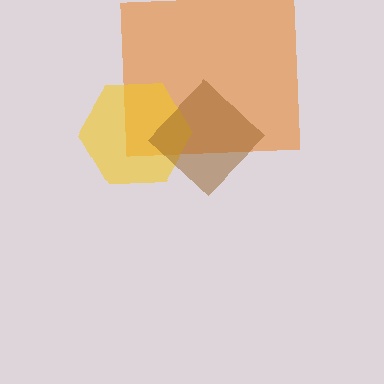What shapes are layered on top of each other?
The layered shapes are: an orange square, a yellow hexagon, a brown diamond.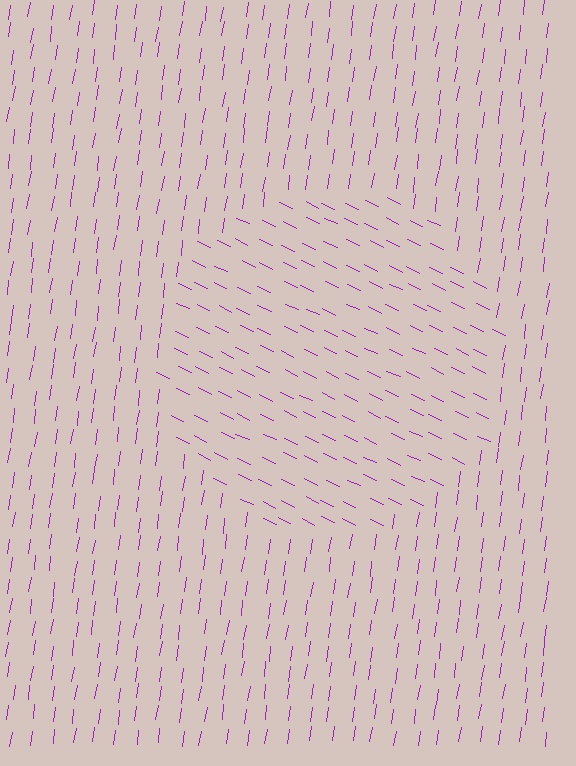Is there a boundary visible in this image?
Yes, there is a texture boundary formed by a change in line orientation.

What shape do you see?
I see a circle.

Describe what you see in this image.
The image is filled with small purple line segments. A circle region in the image has lines oriented differently from the surrounding lines, creating a visible texture boundary.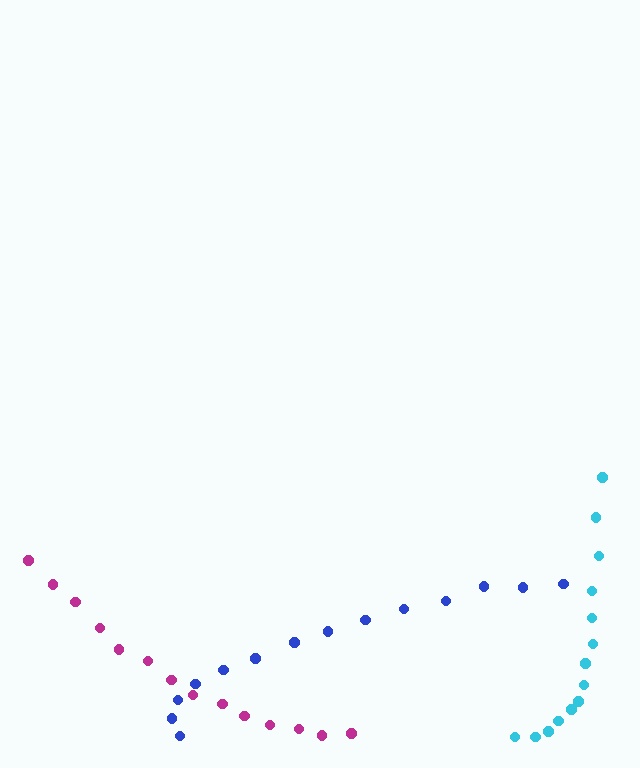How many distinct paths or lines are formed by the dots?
There are 3 distinct paths.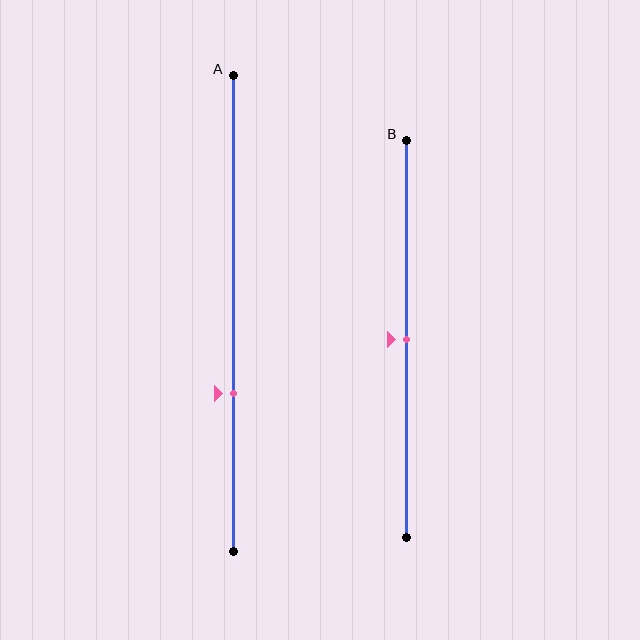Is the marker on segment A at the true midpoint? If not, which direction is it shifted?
No, the marker on segment A is shifted downward by about 17% of the segment length.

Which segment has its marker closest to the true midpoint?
Segment B has its marker closest to the true midpoint.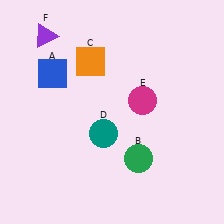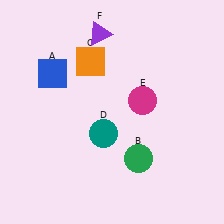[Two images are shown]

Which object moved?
The purple triangle (F) moved right.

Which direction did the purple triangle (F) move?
The purple triangle (F) moved right.